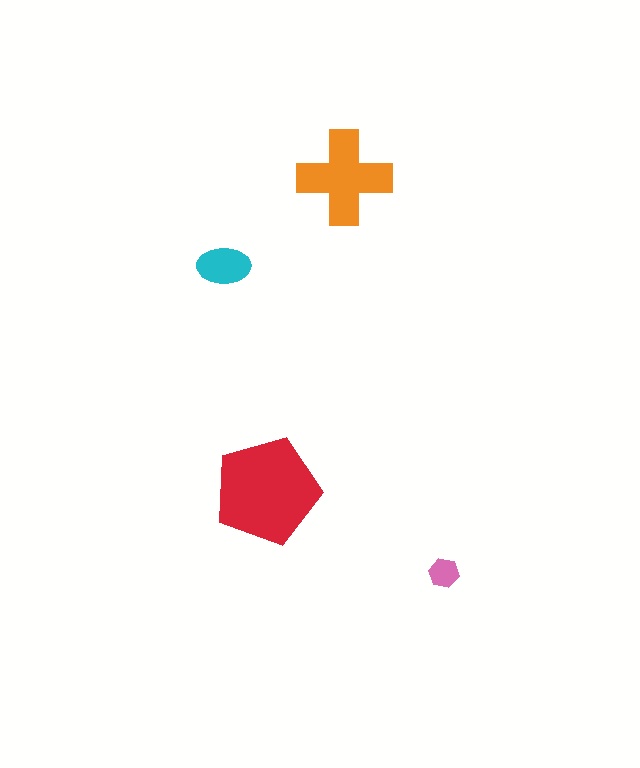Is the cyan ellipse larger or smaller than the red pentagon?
Smaller.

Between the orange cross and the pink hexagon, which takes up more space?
The orange cross.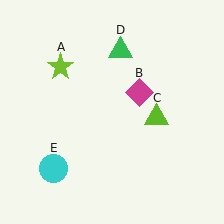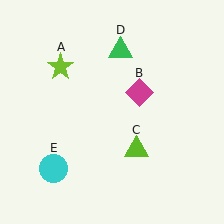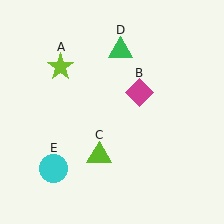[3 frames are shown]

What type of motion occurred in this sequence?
The lime triangle (object C) rotated clockwise around the center of the scene.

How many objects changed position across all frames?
1 object changed position: lime triangle (object C).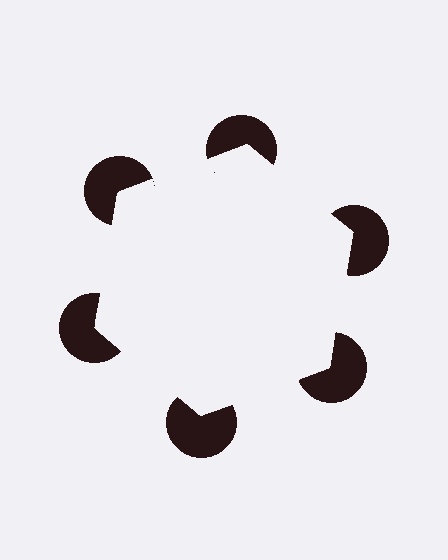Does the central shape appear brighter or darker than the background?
It typically appears slightly brighter than the background, even though no actual brightness change is drawn.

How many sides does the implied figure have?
6 sides.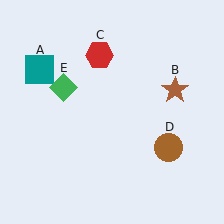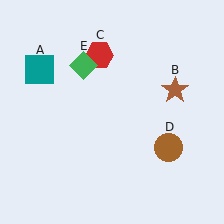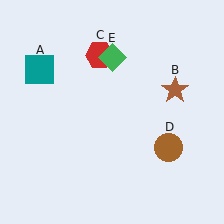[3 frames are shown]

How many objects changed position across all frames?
1 object changed position: green diamond (object E).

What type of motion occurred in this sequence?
The green diamond (object E) rotated clockwise around the center of the scene.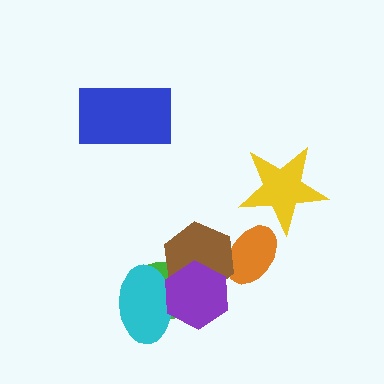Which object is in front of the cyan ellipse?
The purple hexagon is in front of the cyan ellipse.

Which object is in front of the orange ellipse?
The brown hexagon is in front of the orange ellipse.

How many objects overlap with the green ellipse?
3 objects overlap with the green ellipse.